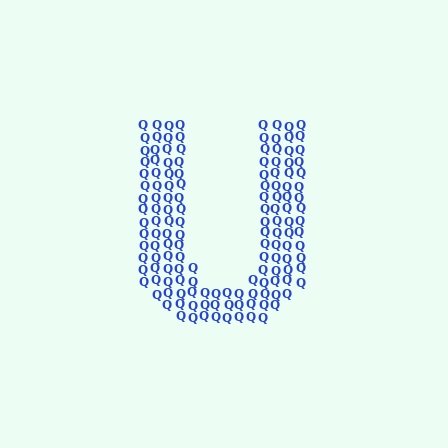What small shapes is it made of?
It is made of small letter Q's.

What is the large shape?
The large shape is the letter U.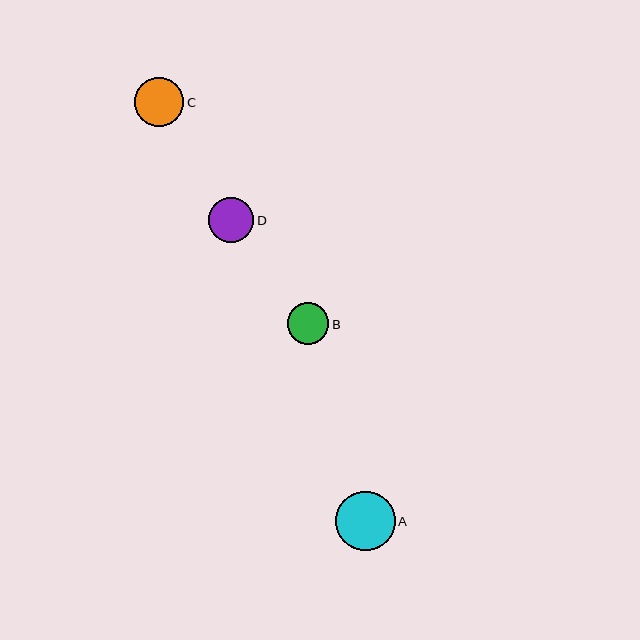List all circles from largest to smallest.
From largest to smallest: A, C, D, B.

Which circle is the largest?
Circle A is the largest with a size of approximately 59 pixels.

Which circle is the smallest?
Circle B is the smallest with a size of approximately 42 pixels.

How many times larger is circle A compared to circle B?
Circle A is approximately 1.4 times the size of circle B.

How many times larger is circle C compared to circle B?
Circle C is approximately 1.2 times the size of circle B.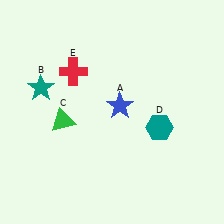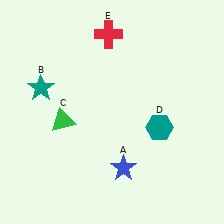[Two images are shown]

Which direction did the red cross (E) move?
The red cross (E) moved up.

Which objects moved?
The objects that moved are: the blue star (A), the red cross (E).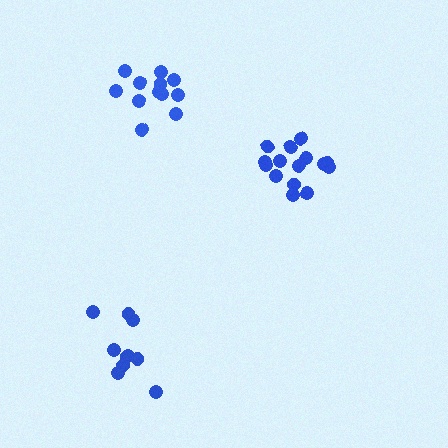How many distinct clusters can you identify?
There are 3 distinct clusters.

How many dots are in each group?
Group 1: 10 dots, Group 2: 15 dots, Group 3: 12 dots (37 total).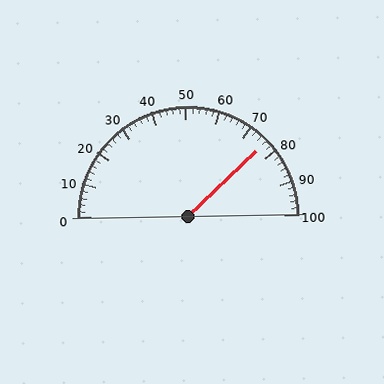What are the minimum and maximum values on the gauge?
The gauge ranges from 0 to 100.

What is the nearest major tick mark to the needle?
The nearest major tick mark is 80.